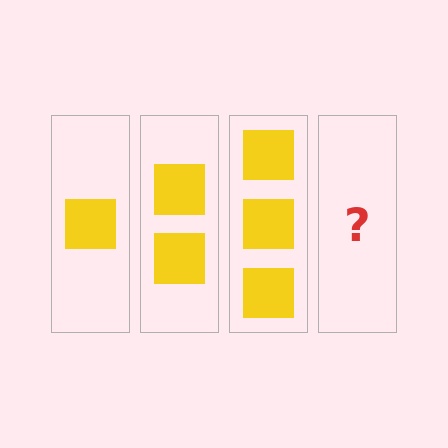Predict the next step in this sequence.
The next step is 4 squares.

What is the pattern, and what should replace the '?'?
The pattern is that each step adds one more square. The '?' should be 4 squares.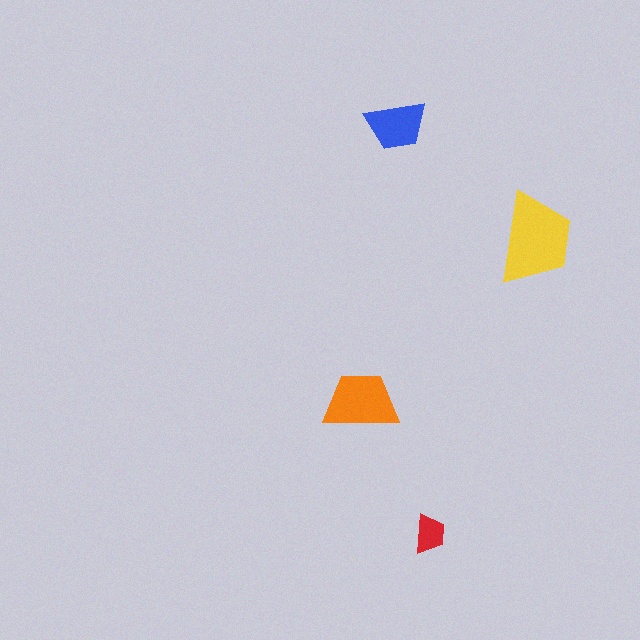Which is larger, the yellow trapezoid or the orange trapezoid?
The yellow one.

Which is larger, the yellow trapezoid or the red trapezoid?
The yellow one.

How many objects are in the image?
There are 4 objects in the image.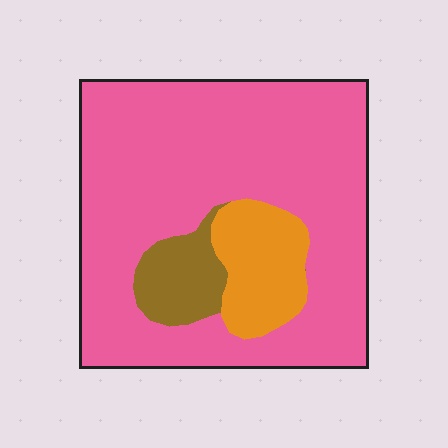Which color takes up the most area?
Pink, at roughly 80%.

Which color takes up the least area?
Brown, at roughly 10%.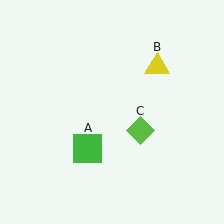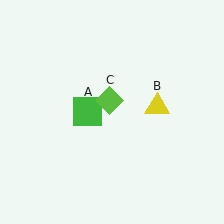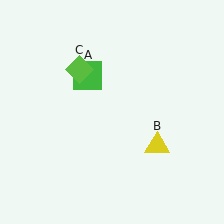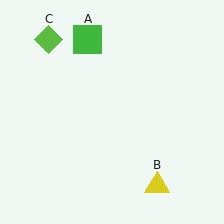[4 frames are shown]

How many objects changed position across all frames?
3 objects changed position: green square (object A), yellow triangle (object B), lime diamond (object C).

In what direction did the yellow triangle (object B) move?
The yellow triangle (object B) moved down.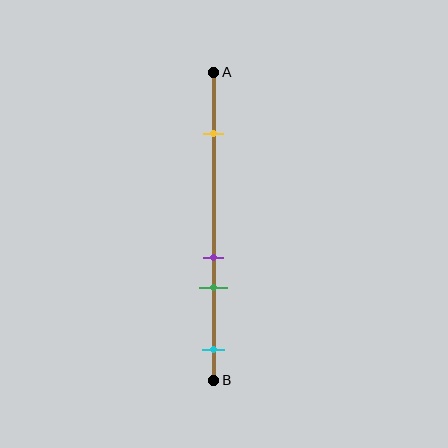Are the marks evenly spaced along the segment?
No, the marks are not evenly spaced.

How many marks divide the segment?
There are 4 marks dividing the segment.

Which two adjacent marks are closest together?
The purple and green marks are the closest adjacent pair.